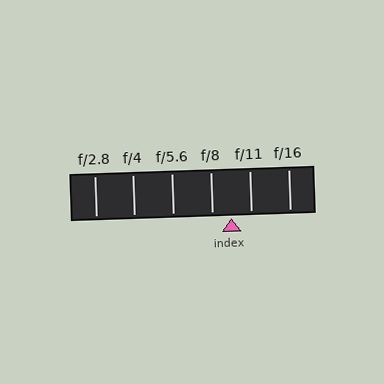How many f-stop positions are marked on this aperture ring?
There are 6 f-stop positions marked.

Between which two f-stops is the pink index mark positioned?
The index mark is between f/8 and f/11.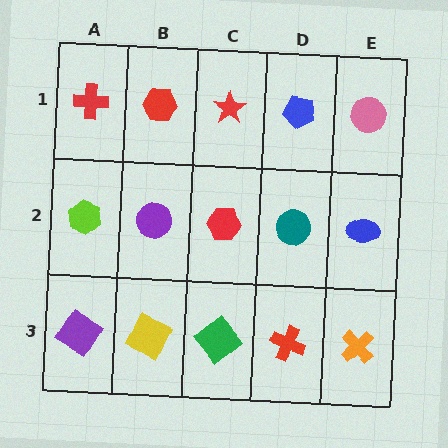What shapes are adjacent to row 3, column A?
A lime hexagon (row 2, column A), a yellow square (row 3, column B).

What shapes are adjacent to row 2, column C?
A red star (row 1, column C), a green diamond (row 3, column C), a purple circle (row 2, column B), a teal circle (row 2, column D).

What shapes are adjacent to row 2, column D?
A blue pentagon (row 1, column D), a red cross (row 3, column D), a red hexagon (row 2, column C), a blue ellipse (row 2, column E).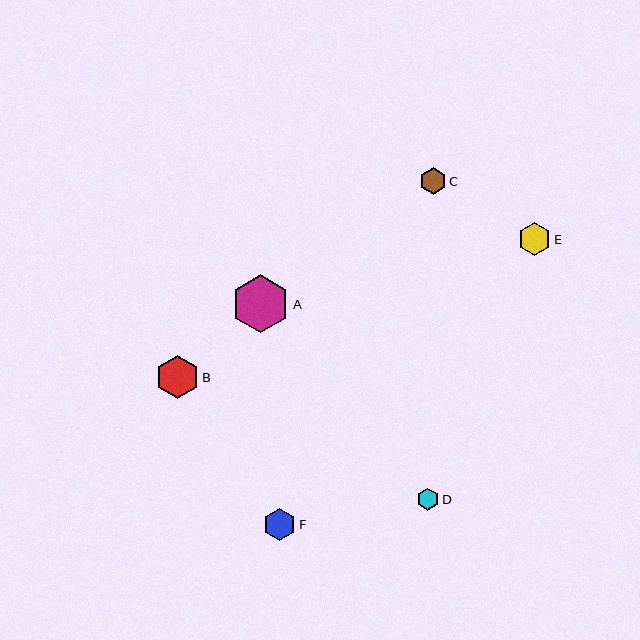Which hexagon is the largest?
Hexagon A is the largest with a size of approximately 58 pixels.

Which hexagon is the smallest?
Hexagon D is the smallest with a size of approximately 22 pixels.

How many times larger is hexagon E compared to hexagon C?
Hexagon E is approximately 1.3 times the size of hexagon C.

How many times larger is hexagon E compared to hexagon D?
Hexagon E is approximately 1.5 times the size of hexagon D.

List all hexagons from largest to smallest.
From largest to smallest: A, B, E, F, C, D.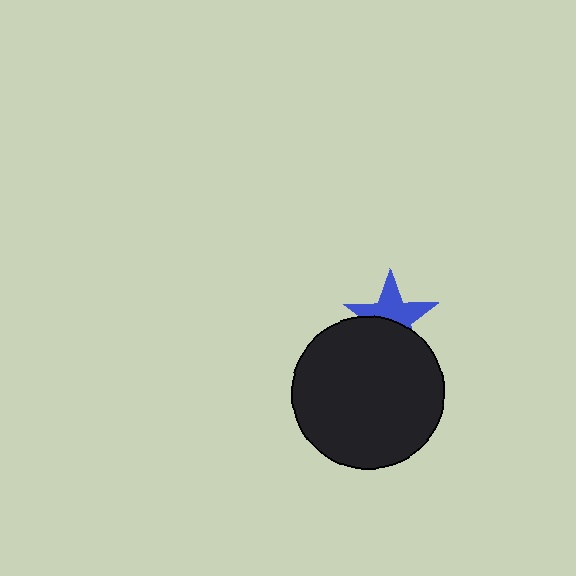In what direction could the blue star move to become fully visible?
The blue star could move up. That would shift it out from behind the black circle entirely.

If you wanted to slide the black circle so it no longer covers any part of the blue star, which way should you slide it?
Slide it down — that is the most direct way to separate the two shapes.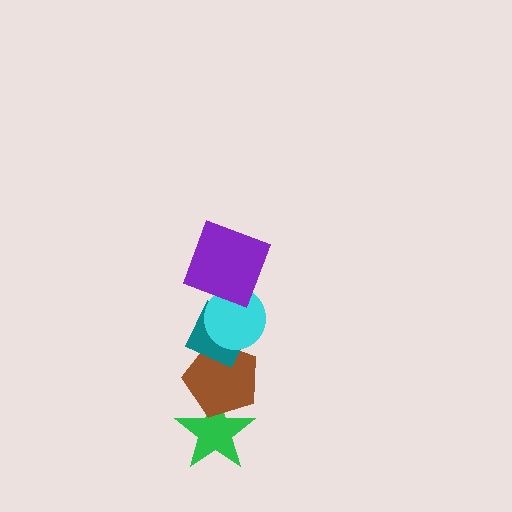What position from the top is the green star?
The green star is 5th from the top.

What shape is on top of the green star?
The brown pentagon is on top of the green star.